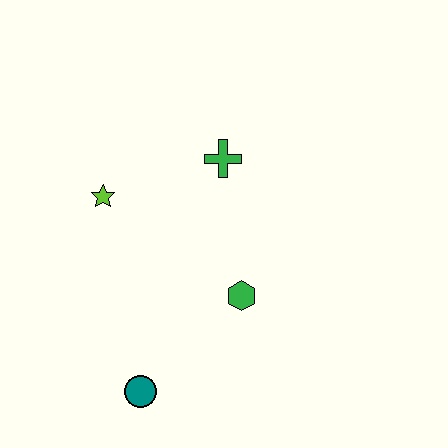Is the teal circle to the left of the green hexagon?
Yes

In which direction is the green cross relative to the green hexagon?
The green cross is above the green hexagon.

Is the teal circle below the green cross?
Yes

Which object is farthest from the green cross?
The teal circle is farthest from the green cross.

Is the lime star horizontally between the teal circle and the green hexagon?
No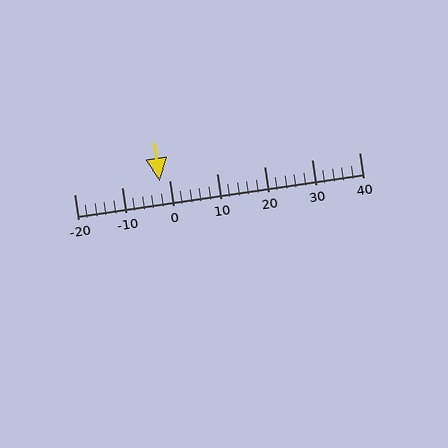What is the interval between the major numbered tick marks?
The major tick marks are spaced 10 units apart.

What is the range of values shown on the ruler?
The ruler shows values from -20 to 40.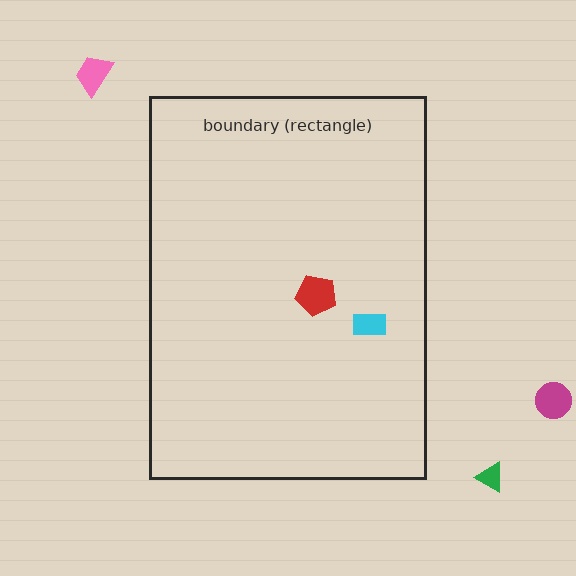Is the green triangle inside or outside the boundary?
Outside.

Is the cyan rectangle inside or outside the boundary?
Inside.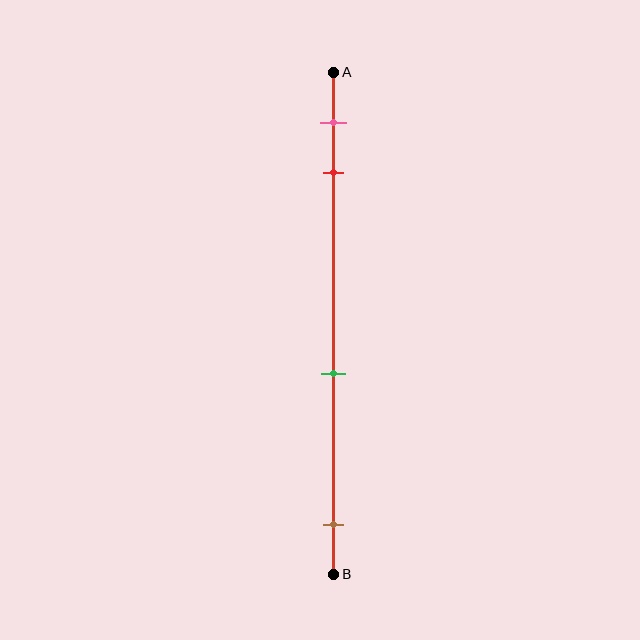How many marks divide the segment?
There are 4 marks dividing the segment.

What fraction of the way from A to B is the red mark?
The red mark is approximately 20% (0.2) of the way from A to B.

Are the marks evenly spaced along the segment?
No, the marks are not evenly spaced.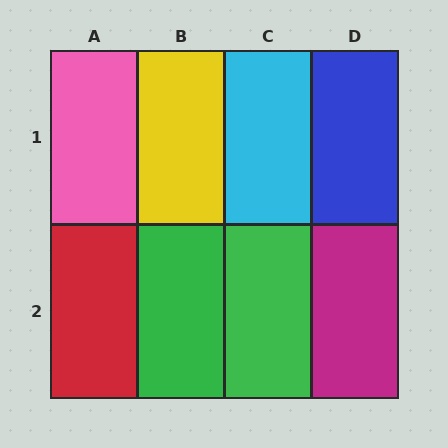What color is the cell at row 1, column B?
Yellow.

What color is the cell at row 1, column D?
Blue.